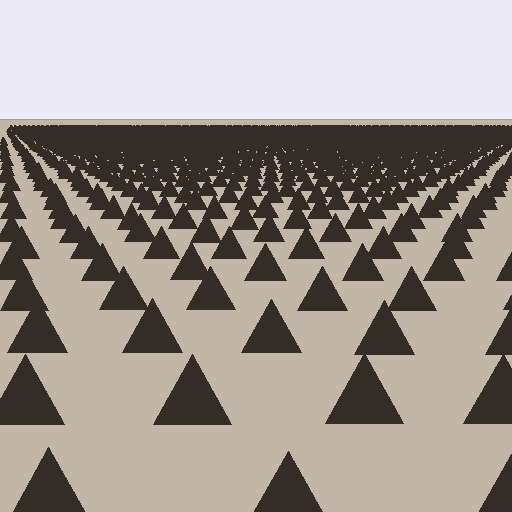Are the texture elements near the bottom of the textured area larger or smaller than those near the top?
Larger. Near the bottom, elements are closer to the viewer and appear at a bigger on-screen size.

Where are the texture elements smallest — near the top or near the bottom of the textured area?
Near the top.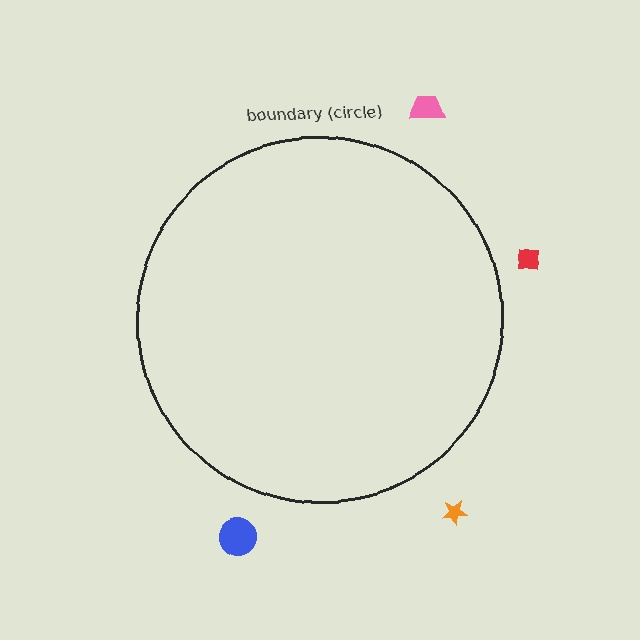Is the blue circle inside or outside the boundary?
Outside.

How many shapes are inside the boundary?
0 inside, 4 outside.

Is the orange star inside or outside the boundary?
Outside.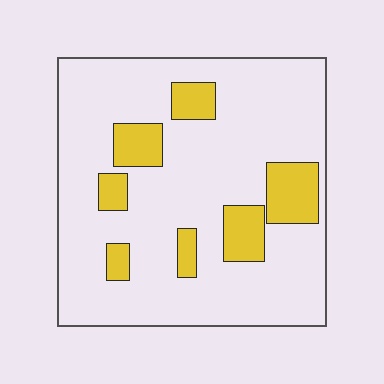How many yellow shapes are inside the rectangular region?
7.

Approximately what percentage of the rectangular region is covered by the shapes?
Approximately 15%.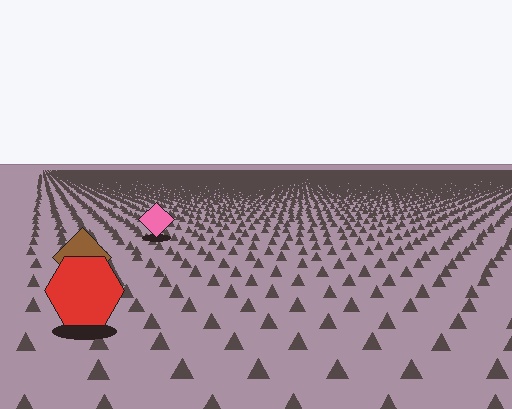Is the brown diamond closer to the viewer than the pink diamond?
Yes. The brown diamond is closer — you can tell from the texture gradient: the ground texture is coarser near it.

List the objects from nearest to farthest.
From nearest to farthest: the red hexagon, the brown diamond, the pink diamond.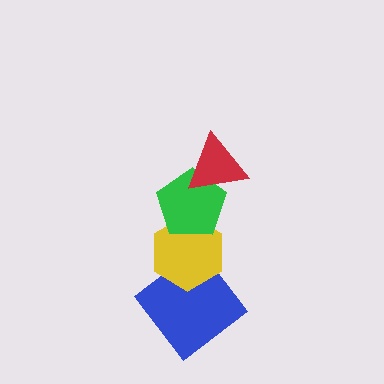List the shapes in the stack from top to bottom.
From top to bottom: the red triangle, the green pentagon, the yellow hexagon, the blue diamond.